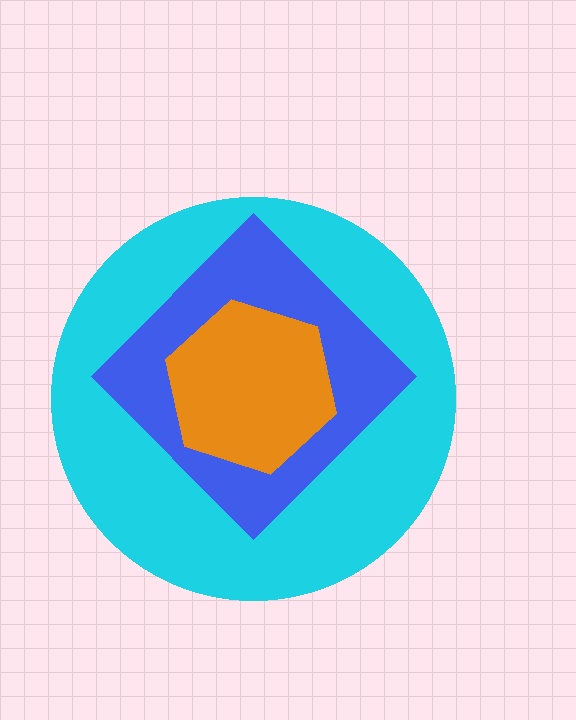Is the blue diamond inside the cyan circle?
Yes.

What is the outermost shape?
The cyan circle.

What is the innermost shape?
The orange hexagon.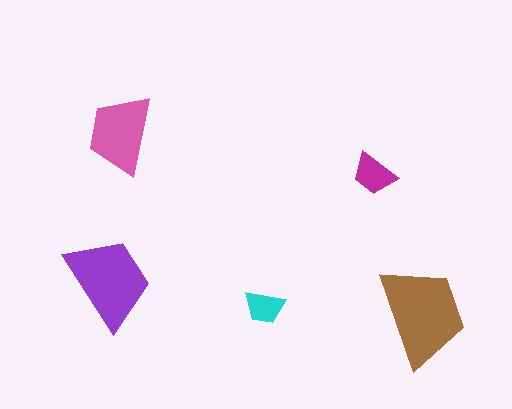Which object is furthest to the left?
The purple trapezoid is leftmost.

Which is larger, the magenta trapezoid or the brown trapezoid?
The brown one.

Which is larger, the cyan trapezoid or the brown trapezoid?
The brown one.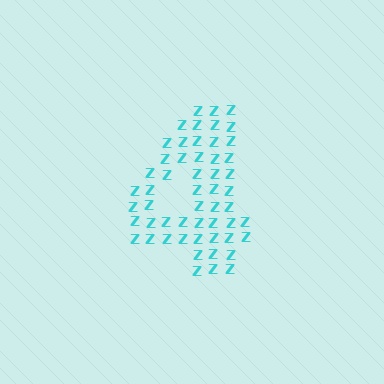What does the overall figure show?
The overall figure shows the digit 4.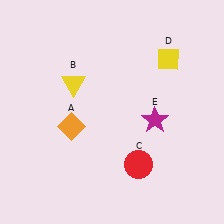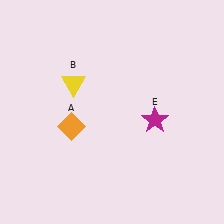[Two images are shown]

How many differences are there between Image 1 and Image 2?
There are 2 differences between the two images.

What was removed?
The red circle (C), the yellow diamond (D) were removed in Image 2.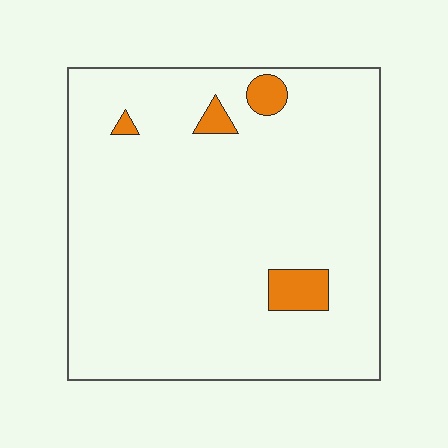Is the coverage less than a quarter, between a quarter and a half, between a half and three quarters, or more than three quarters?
Less than a quarter.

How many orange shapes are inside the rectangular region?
4.